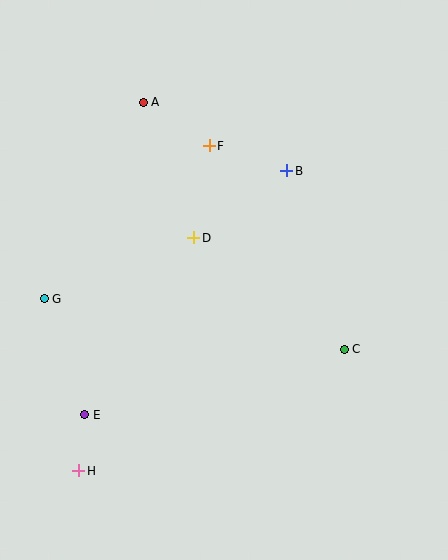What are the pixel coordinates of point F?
Point F is at (209, 146).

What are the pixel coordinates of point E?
Point E is at (85, 415).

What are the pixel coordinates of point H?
Point H is at (79, 471).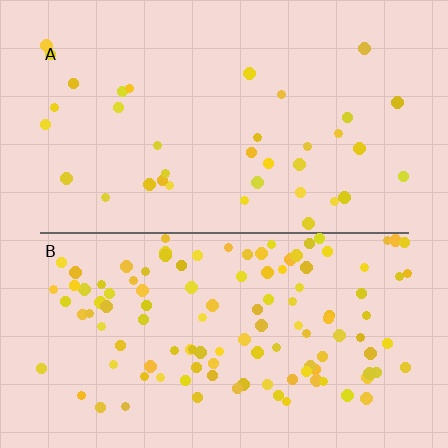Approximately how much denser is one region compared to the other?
Approximately 3.3× — region B over region A.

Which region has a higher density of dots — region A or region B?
B (the bottom).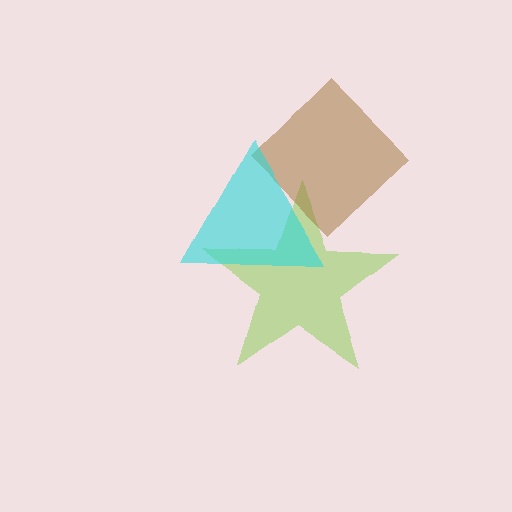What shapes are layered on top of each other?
The layered shapes are: a lime star, a brown diamond, a cyan triangle.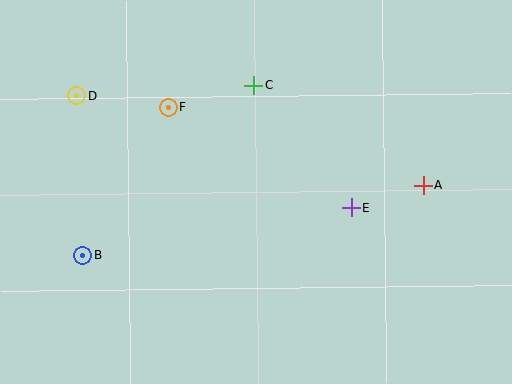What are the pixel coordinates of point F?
Point F is at (168, 107).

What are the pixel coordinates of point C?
Point C is at (254, 85).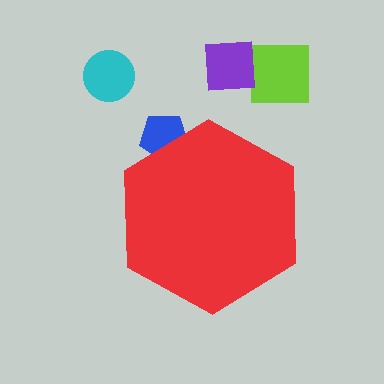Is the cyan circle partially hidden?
No, the cyan circle is fully visible.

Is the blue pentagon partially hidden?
Yes, the blue pentagon is partially hidden behind the red hexagon.